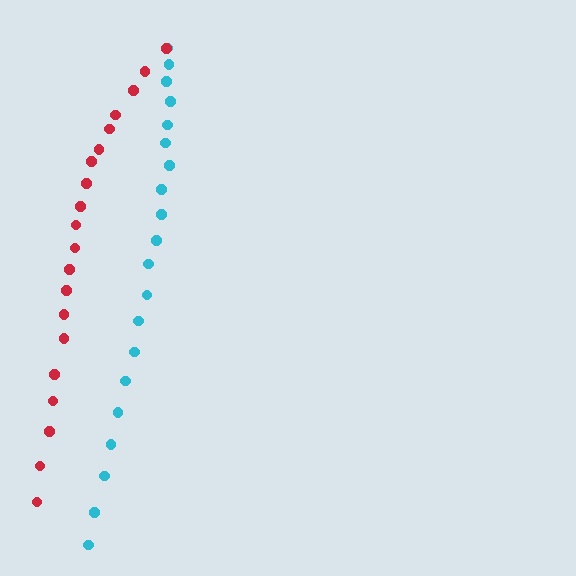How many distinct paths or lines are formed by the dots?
There are 2 distinct paths.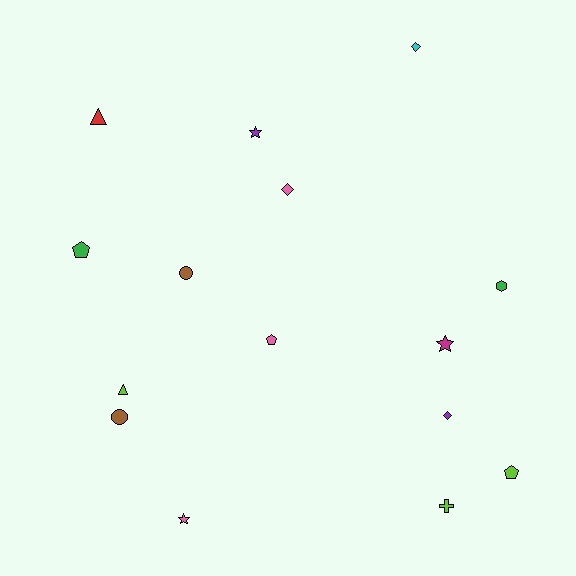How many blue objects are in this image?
There are no blue objects.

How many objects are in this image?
There are 15 objects.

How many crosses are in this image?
There is 1 cross.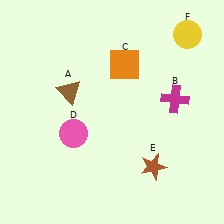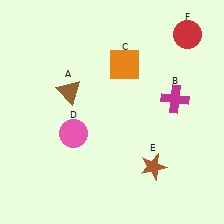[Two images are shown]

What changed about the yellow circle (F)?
In Image 1, F is yellow. In Image 2, it changed to red.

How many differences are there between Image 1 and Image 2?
There is 1 difference between the two images.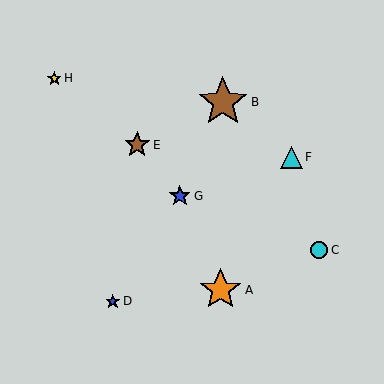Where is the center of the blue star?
The center of the blue star is at (113, 302).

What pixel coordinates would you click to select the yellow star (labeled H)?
Click at (54, 78) to select the yellow star H.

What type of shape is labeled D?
Shape D is a blue star.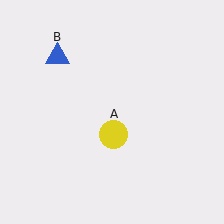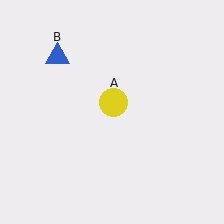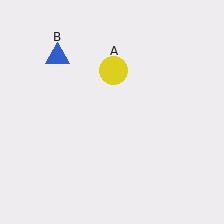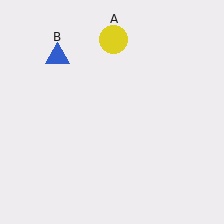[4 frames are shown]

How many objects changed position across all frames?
1 object changed position: yellow circle (object A).